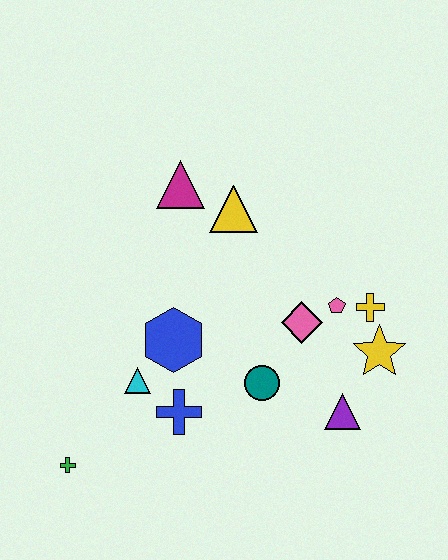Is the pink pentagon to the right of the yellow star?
No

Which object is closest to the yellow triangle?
The magenta triangle is closest to the yellow triangle.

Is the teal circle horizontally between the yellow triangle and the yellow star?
Yes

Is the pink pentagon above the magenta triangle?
No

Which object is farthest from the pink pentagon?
The green cross is farthest from the pink pentagon.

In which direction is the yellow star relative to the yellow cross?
The yellow star is below the yellow cross.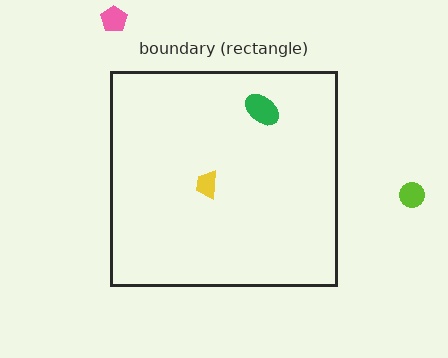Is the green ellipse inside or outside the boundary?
Inside.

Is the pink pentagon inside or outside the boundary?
Outside.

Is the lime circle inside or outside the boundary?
Outside.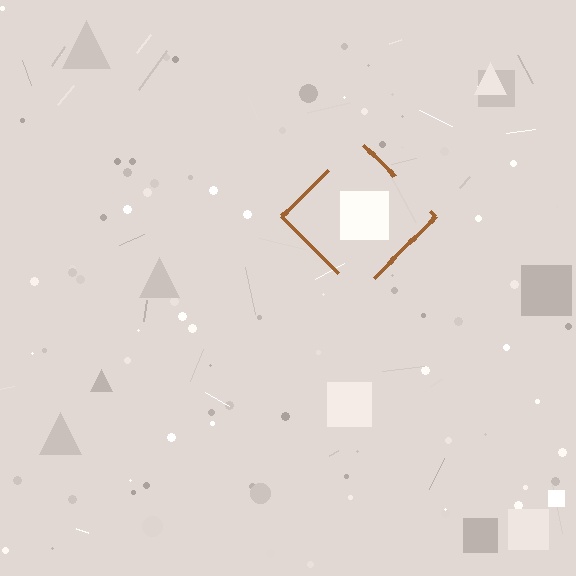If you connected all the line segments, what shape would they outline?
They would outline a diamond.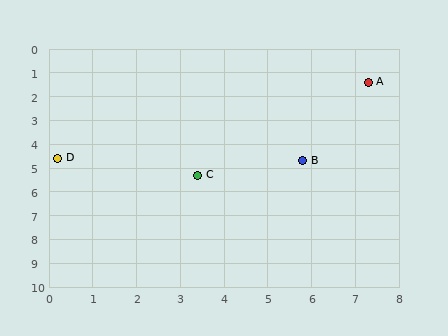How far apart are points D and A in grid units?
Points D and A are about 7.8 grid units apart.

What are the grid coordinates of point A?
Point A is at approximately (7.3, 1.4).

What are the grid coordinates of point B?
Point B is at approximately (5.8, 4.7).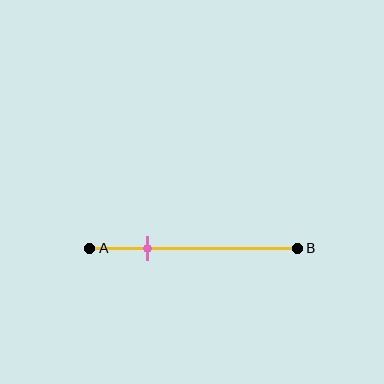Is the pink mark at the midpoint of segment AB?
No, the mark is at about 30% from A, not at the 50% midpoint.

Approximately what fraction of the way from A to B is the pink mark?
The pink mark is approximately 30% of the way from A to B.